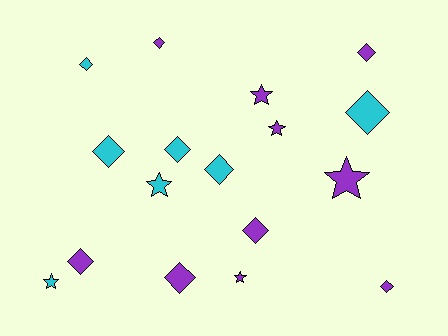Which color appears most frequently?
Purple, with 10 objects.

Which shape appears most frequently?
Diamond, with 11 objects.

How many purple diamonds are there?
There are 6 purple diamonds.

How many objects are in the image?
There are 17 objects.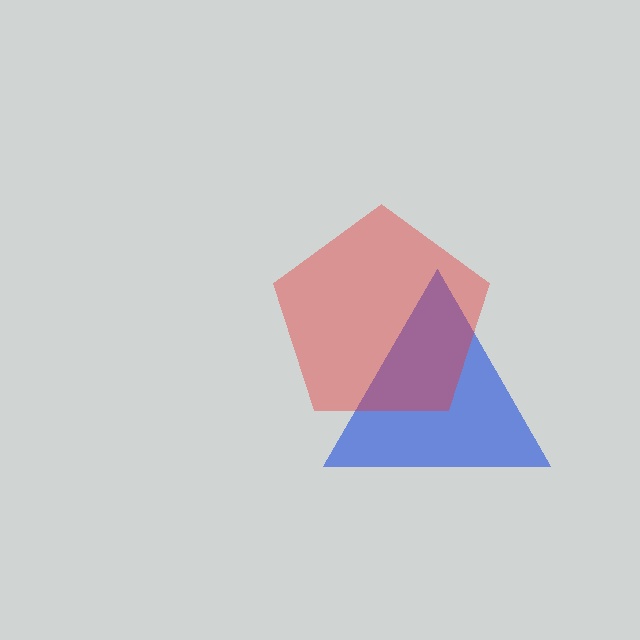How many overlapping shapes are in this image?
There are 2 overlapping shapes in the image.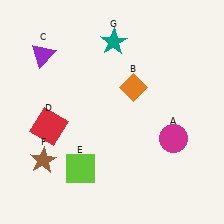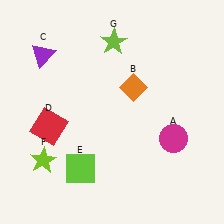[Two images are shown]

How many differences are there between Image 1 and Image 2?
There are 2 differences between the two images.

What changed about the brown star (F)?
In Image 1, F is brown. In Image 2, it changed to lime.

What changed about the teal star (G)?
In Image 1, G is teal. In Image 2, it changed to lime.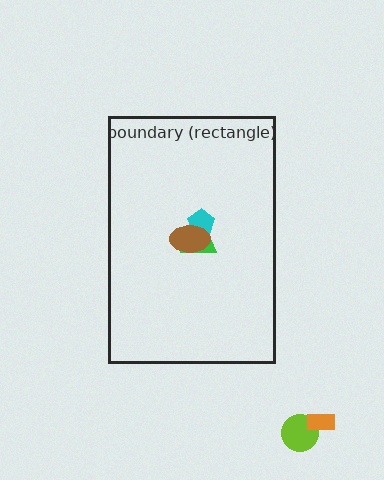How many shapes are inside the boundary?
3 inside, 2 outside.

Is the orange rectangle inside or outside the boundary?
Outside.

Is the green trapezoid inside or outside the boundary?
Inside.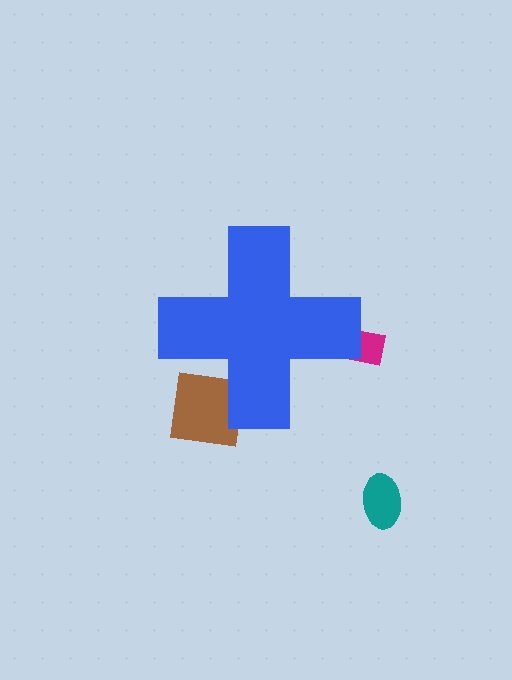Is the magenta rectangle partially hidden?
Yes, the magenta rectangle is partially hidden behind the blue cross.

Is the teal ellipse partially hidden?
No, the teal ellipse is fully visible.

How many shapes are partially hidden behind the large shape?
2 shapes are partially hidden.